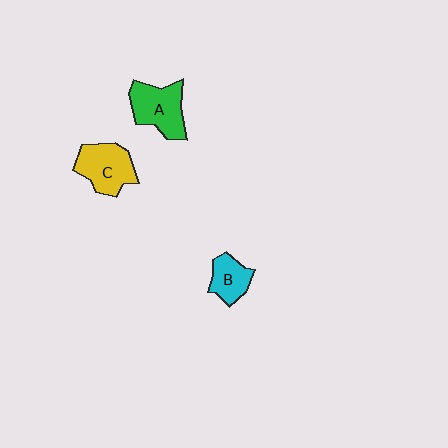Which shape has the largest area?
Shape A (green).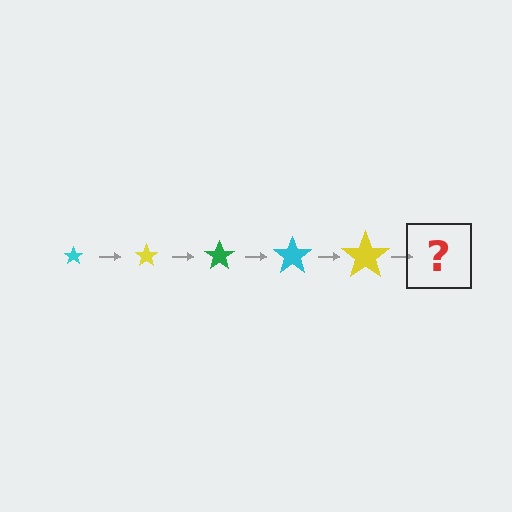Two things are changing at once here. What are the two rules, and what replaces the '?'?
The two rules are that the star grows larger each step and the color cycles through cyan, yellow, and green. The '?' should be a green star, larger than the previous one.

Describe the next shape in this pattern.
It should be a green star, larger than the previous one.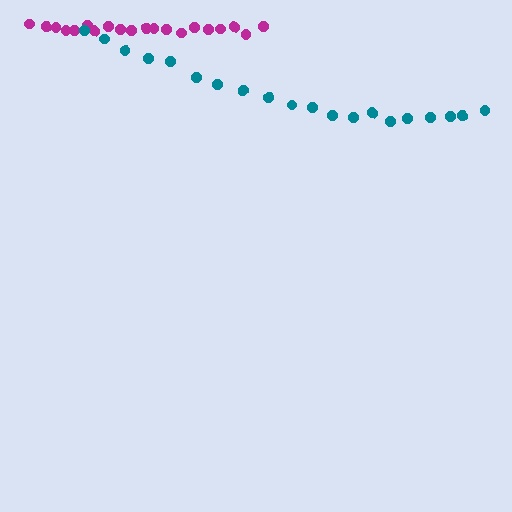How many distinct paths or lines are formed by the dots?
There are 2 distinct paths.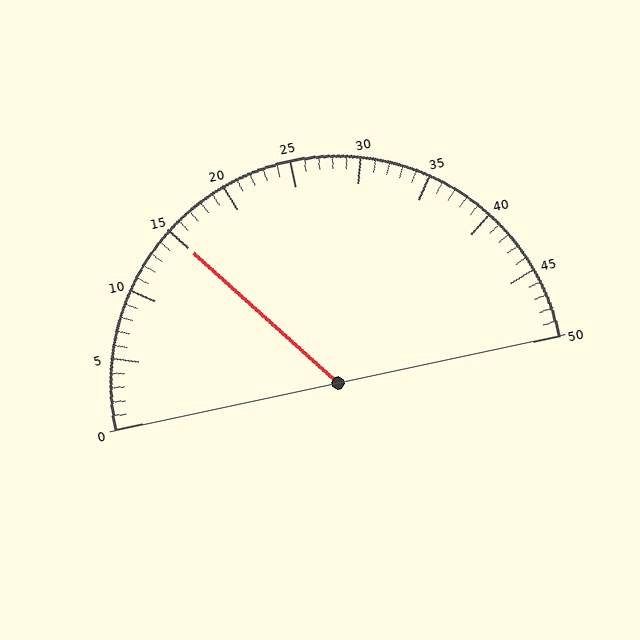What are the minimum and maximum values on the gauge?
The gauge ranges from 0 to 50.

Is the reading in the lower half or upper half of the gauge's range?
The reading is in the lower half of the range (0 to 50).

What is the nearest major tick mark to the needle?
The nearest major tick mark is 15.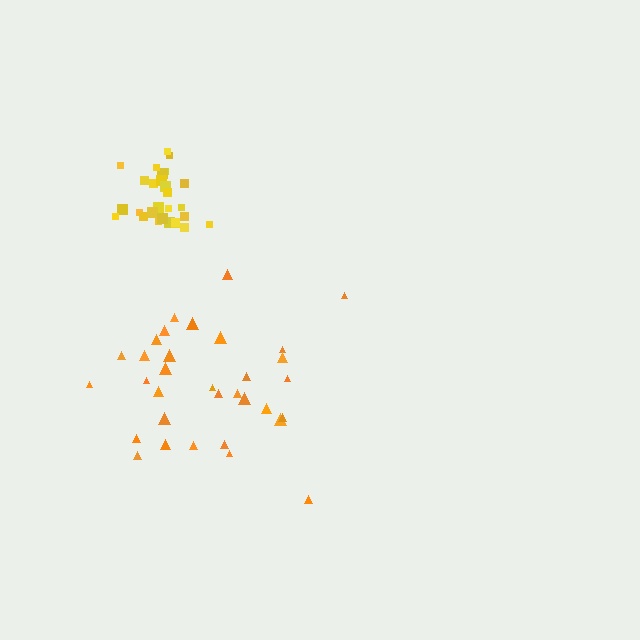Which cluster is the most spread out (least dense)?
Orange.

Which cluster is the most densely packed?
Yellow.